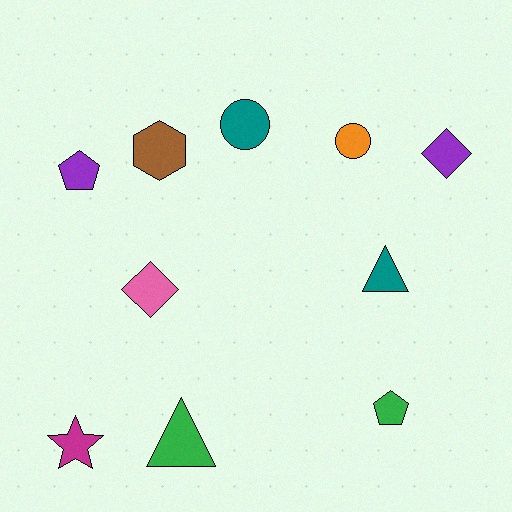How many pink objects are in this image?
There is 1 pink object.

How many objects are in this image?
There are 10 objects.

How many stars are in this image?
There is 1 star.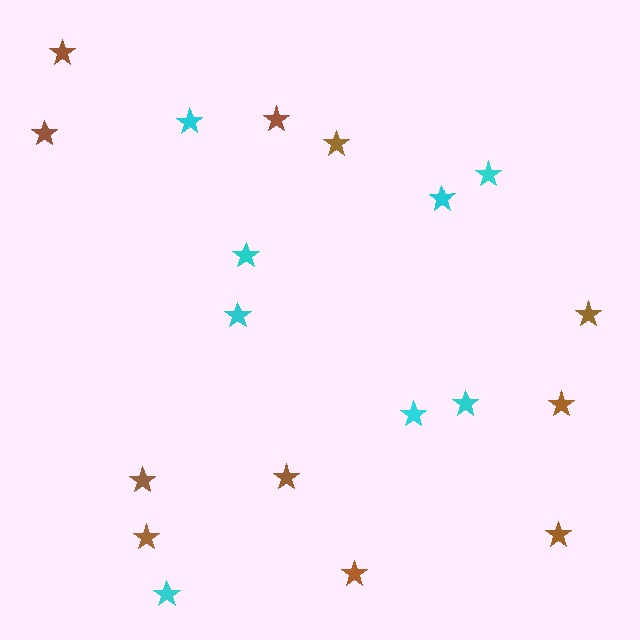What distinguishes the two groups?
There are 2 groups: one group of cyan stars (8) and one group of brown stars (11).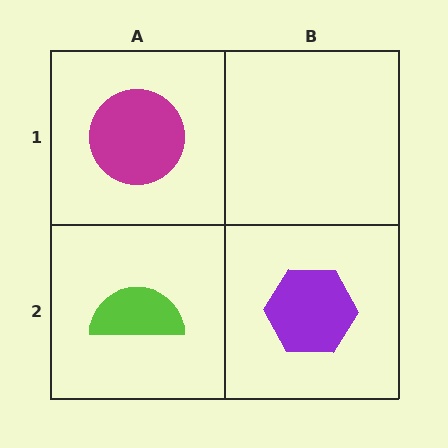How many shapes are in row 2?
2 shapes.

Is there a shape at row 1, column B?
No, that cell is empty.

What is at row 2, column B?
A purple hexagon.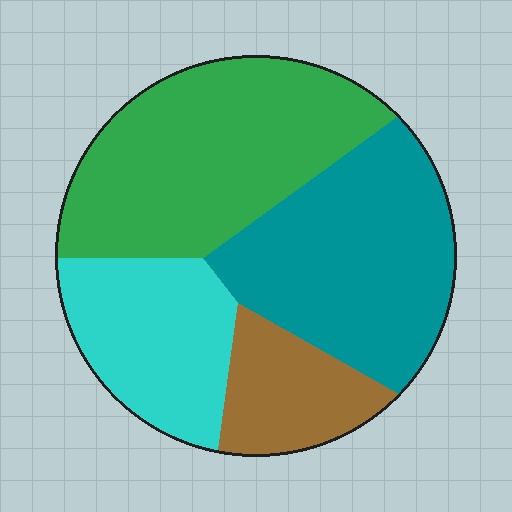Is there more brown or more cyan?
Cyan.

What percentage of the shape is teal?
Teal takes up about one third (1/3) of the shape.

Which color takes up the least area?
Brown, at roughly 15%.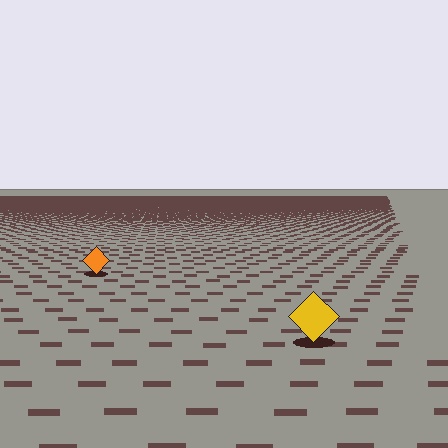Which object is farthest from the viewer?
The orange diamond is farthest from the viewer. It appears smaller and the ground texture around it is denser.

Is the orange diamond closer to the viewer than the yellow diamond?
No. The yellow diamond is closer — you can tell from the texture gradient: the ground texture is coarser near it.